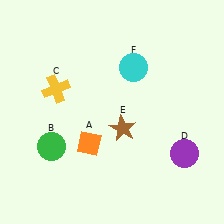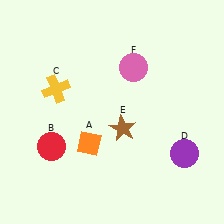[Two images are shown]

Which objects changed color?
B changed from green to red. F changed from cyan to pink.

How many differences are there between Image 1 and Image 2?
There are 2 differences between the two images.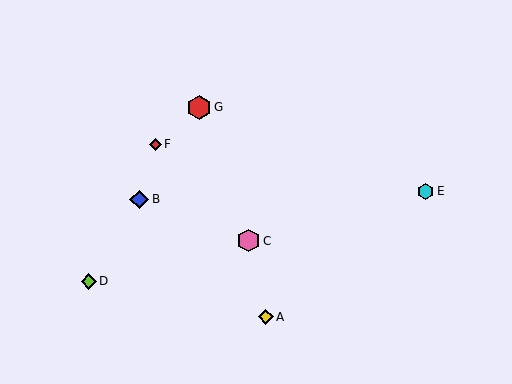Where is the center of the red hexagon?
The center of the red hexagon is at (199, 107).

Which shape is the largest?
The red hexagon (labeled G) is the largest.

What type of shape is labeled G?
Shape G is a red hexagon.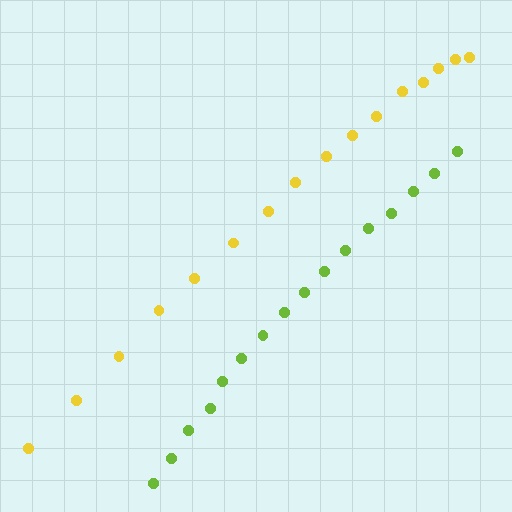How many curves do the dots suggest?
There are 2 distinct paths.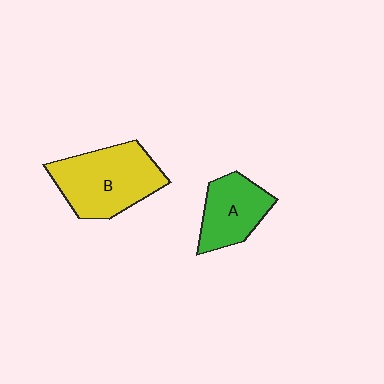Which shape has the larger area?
Shape B (yellow).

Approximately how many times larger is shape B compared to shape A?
Approximately 1.5 times.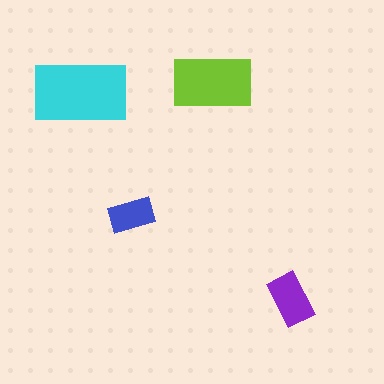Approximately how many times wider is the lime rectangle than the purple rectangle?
About 1.5 times wider.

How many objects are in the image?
There are 4 objects in the image.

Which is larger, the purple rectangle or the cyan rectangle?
The cyan one.